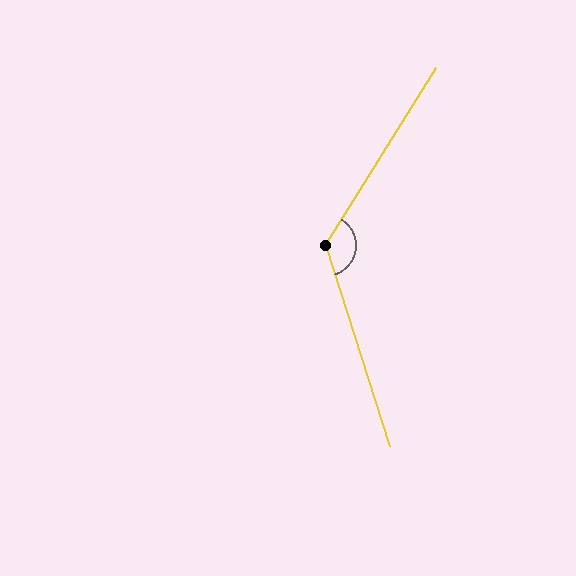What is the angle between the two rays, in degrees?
Approximately 130 degrees.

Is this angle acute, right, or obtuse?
It is obtuse.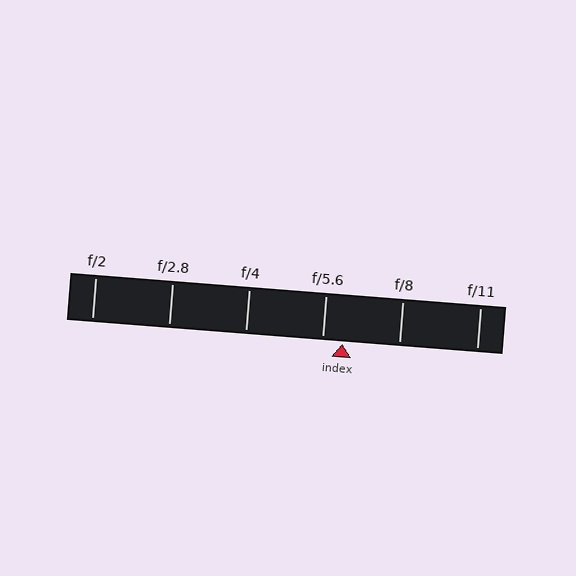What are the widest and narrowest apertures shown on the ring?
The widest aperture shown is f/2 and the narrowest is f/11.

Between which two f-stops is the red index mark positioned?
The index mark is between f/5.6 and f/8.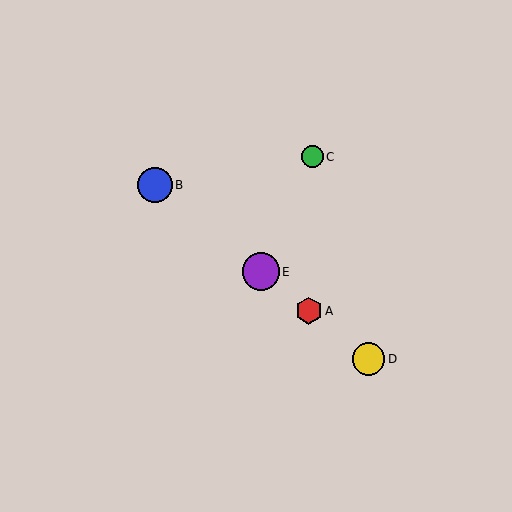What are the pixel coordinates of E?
Object E is at (261, 272).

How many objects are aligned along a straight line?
4 objects (A, B, D, E) are aligned along a straight line.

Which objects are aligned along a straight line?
Objects A, B, D, E are aligned along a straight line.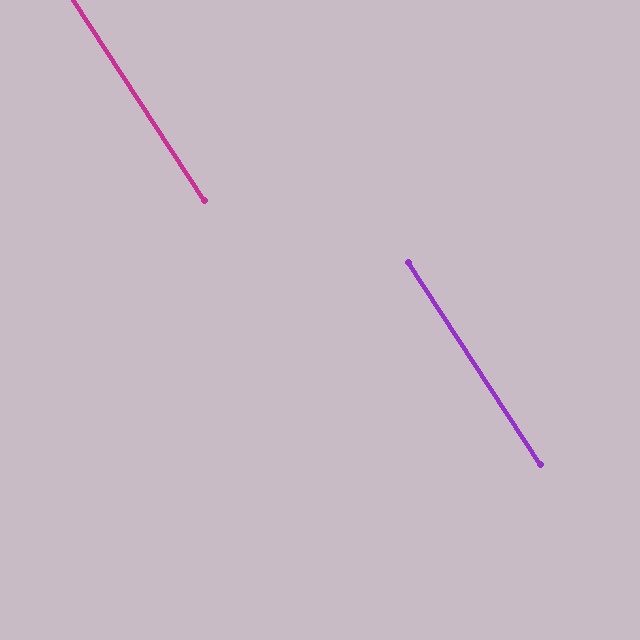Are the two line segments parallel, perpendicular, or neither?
Parallel — their directions differ by only 0.0°.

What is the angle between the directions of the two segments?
Approximately 0 degrees.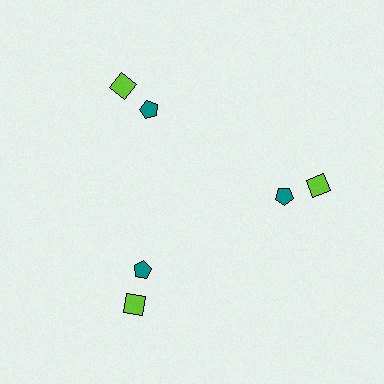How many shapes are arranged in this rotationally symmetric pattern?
There are 6 shapes, arranged in 3 groups of 2.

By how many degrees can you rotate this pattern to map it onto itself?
The pattern maps onto itself every 120 degrees of rotation.